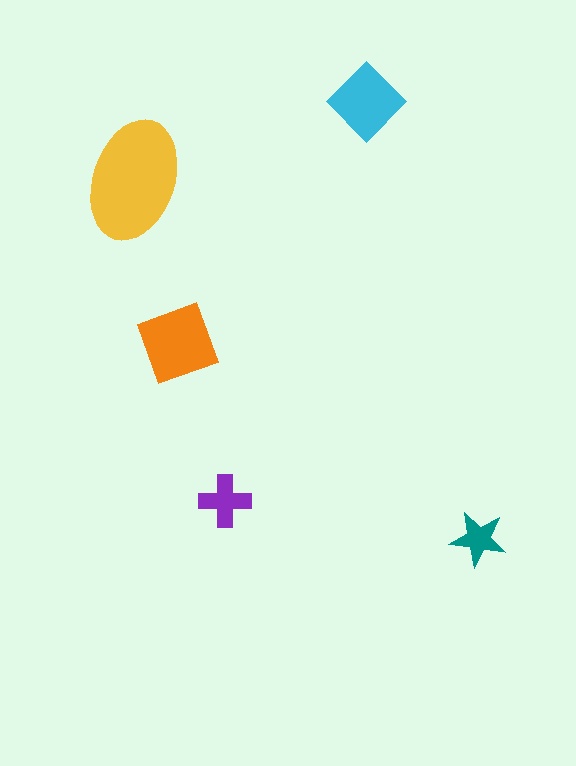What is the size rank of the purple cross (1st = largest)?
4th.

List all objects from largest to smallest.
The yellow ellipse, the orange square, the cyan diamond, the purple cross, the teal star.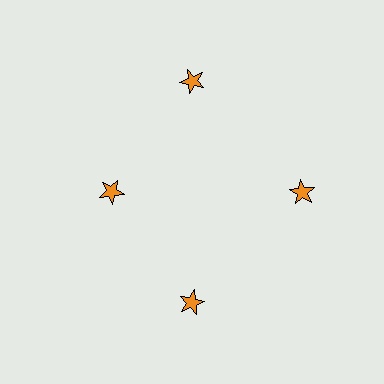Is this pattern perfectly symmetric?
No. The 4 orange stars are arranged in a ring, but one element near the 9 o'clock position is pulled inward toward the center, breaking the 4-fold rotational symmetry.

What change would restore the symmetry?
The symmetry would be restored by moving it outward, back onto the ring so that all 4 stars sit at equal angles and equal distance from the center.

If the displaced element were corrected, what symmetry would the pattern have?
It would have 4-fold rotational symmetry — the pattern would map onto itself every 90 degrees.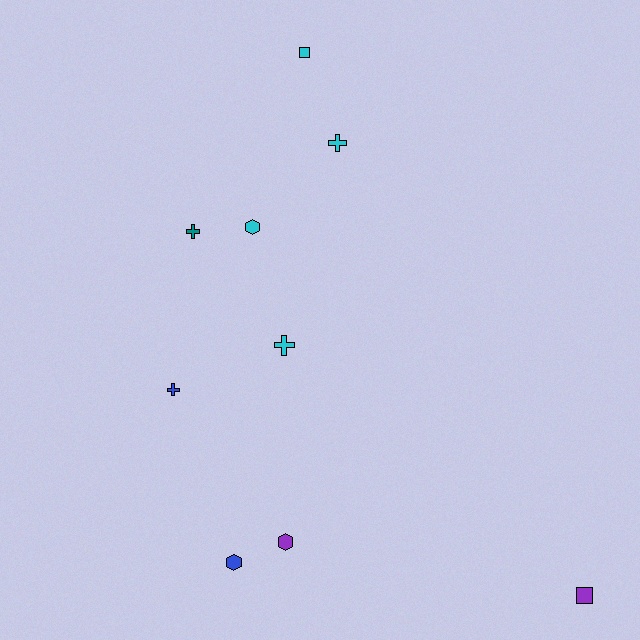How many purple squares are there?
There is 1 purple square.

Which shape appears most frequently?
Cross, with 4 objects.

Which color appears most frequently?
Cyan, with 4 objects.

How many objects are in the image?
There are 9 objects.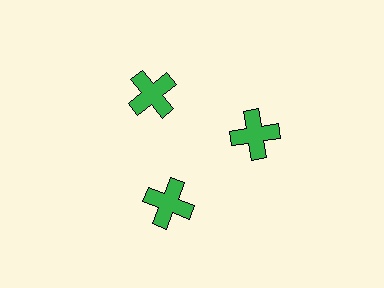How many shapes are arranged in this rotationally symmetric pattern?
There are 3 shapes, arranged in 3 groups of 1.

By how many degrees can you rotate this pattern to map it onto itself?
The pattern maps onto itself every 120 degrees of rotation.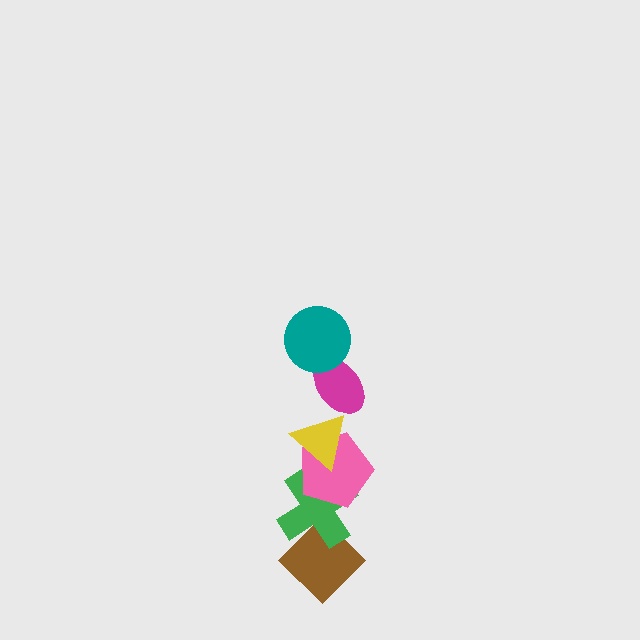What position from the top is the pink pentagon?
The pink pentagon is 4th from the top.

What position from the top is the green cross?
The green cross is 5th from the top.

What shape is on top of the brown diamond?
The green cross is on top of the brown diamond.